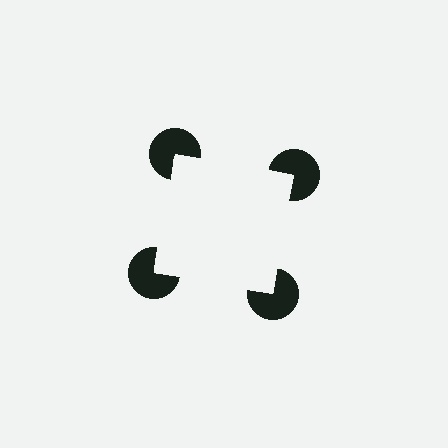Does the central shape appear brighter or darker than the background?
It typically appears slightly brighter than the background, even though no actual brightness change is drawn.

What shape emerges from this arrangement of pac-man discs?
An illusory square — its edges are inferred from the aligned wedge cuts in the pac-man discs, not physically drawn.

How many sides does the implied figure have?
4 sides.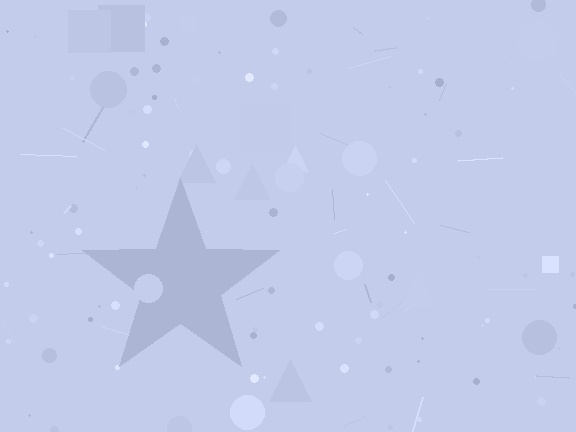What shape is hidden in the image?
A star is hidden in the image.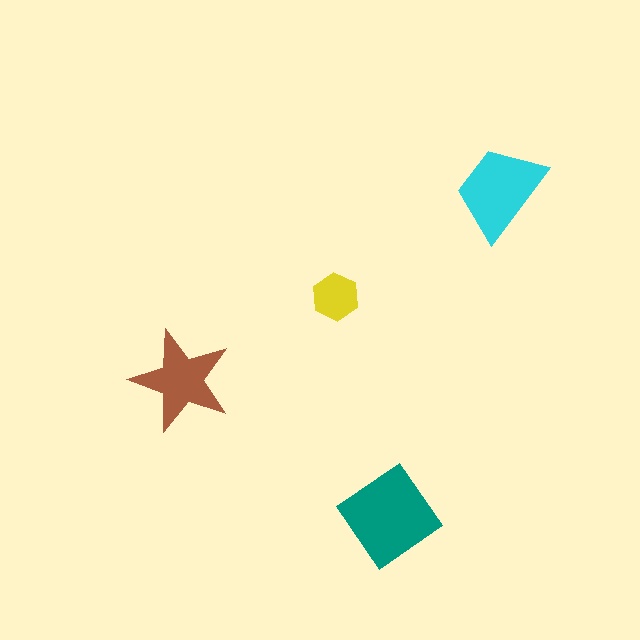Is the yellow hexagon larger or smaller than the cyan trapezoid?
Smaller.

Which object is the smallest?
The yellow hexagon.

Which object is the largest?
The teal diamond.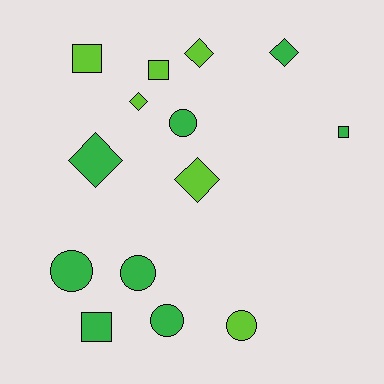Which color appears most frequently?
Green, with 8 objects.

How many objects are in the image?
There are 14 objects.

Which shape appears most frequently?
Circle, with 5 objects.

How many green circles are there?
There are 4 green circles.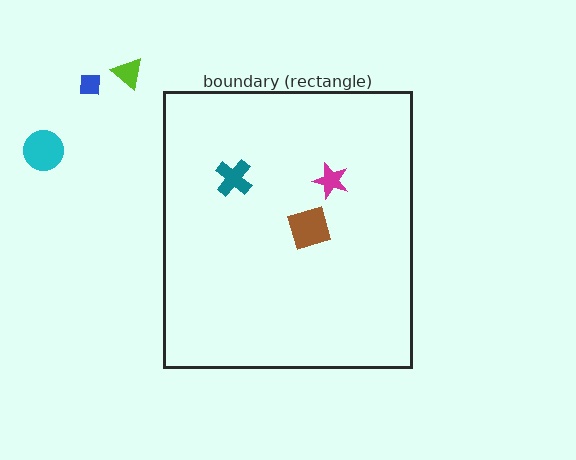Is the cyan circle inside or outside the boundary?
Outside.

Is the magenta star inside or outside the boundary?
Inside.